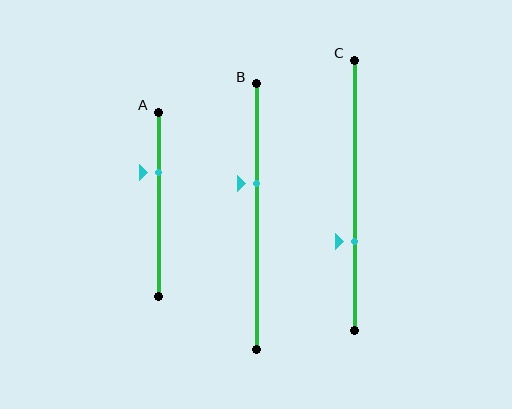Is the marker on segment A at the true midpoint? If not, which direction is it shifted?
No, the marker on segment A is shifted upward by about 17% of the segment length.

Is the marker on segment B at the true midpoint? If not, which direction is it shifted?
No, the marker on segment B is shifted upward by about 12% of the segment length.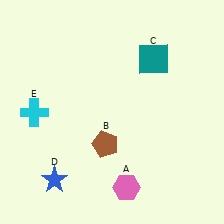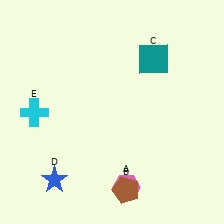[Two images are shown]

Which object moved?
The brown pentagon (B) moved down.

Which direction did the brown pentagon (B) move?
The brown pentagon (B) moved down.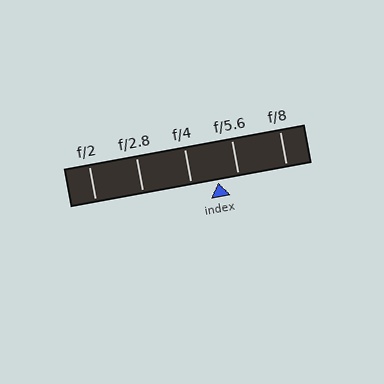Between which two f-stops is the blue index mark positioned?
The index mark is between f/4 and f/5.6.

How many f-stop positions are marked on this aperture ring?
There are 5 f-stop positions marked.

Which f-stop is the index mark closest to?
The index mark is closest to f/5.6.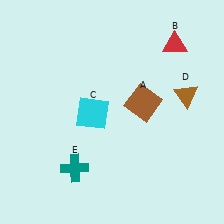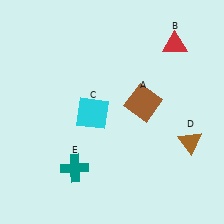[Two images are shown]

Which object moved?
The brown triangle (D) moved down.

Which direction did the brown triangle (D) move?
The brown triangle (D) moved down.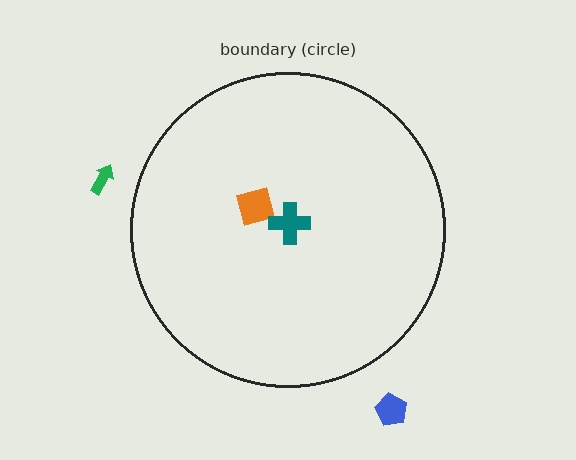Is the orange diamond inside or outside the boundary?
Inside.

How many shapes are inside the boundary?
2 inside, 2 outside.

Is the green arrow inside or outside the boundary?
Outside.